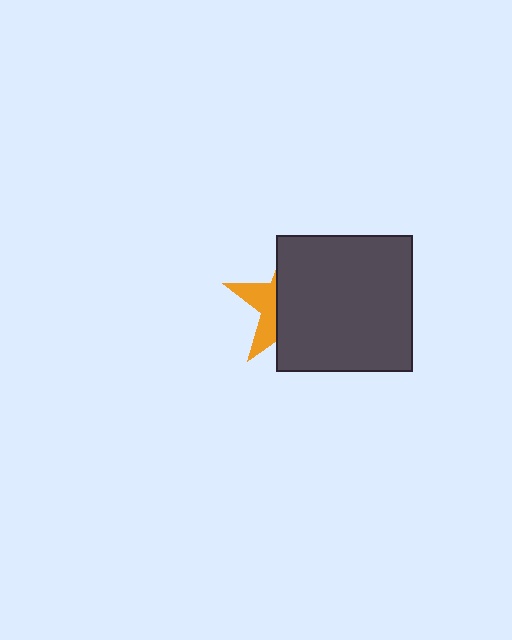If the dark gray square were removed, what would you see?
You would see the complete orange star.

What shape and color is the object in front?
The object in front is a dark gray square.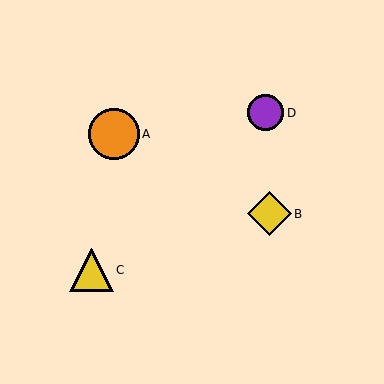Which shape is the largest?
The orange circle (labeled A) is the largest.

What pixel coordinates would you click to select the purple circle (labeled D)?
Click at (266, 113) to select the purple circle D.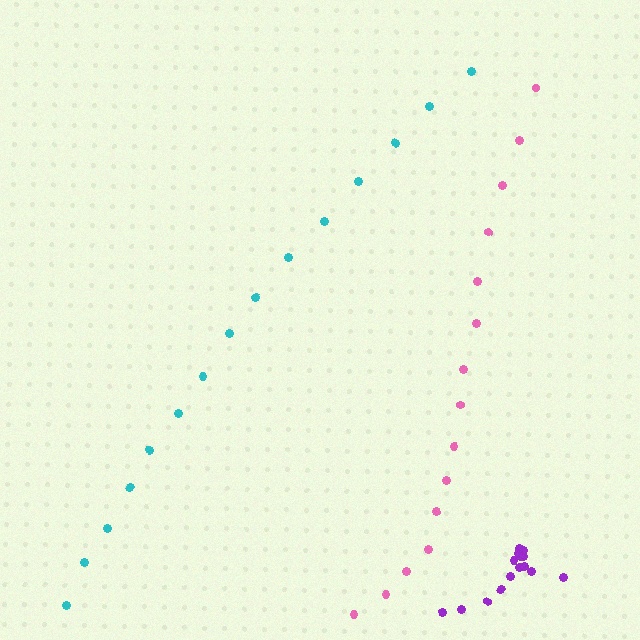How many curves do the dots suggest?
There are 3 distinct paths.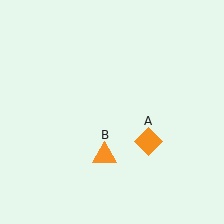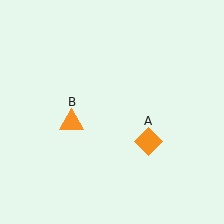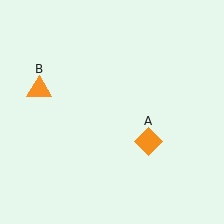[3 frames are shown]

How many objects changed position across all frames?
1 object changed position: orange triangle (object B).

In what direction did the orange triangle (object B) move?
The orange triangle (object B) moved up and to the left.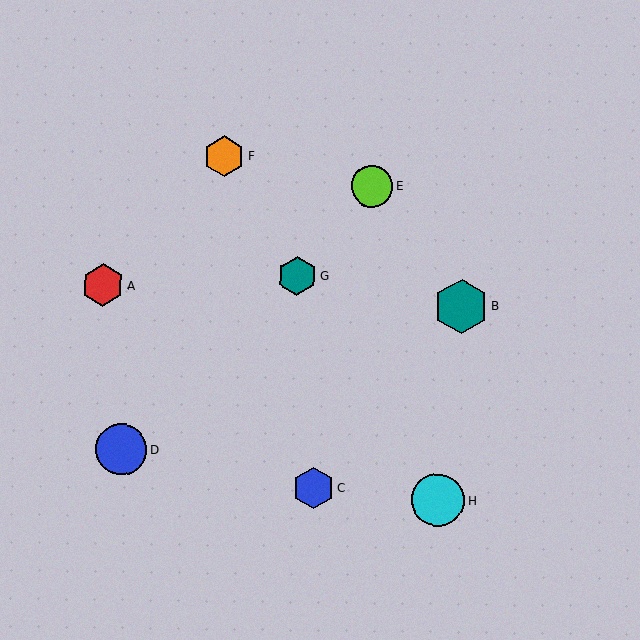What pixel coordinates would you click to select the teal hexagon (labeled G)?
Click at (297, 276) to select the teal hexagon G.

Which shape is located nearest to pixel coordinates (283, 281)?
The teal hexagon (labeled G) at (297, 276) is nearest to that location.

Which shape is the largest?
The teal hexagon (labeled B) is the largest.